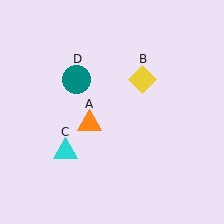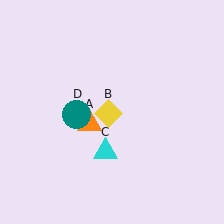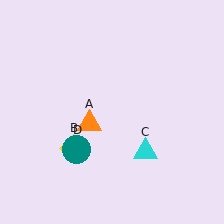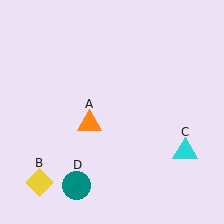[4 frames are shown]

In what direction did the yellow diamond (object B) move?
The yellow diamond (object B) moved down and to the left.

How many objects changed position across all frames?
3 objects changed position: yellow diamond (object B), cyan triangle (object C), teal circle (object D).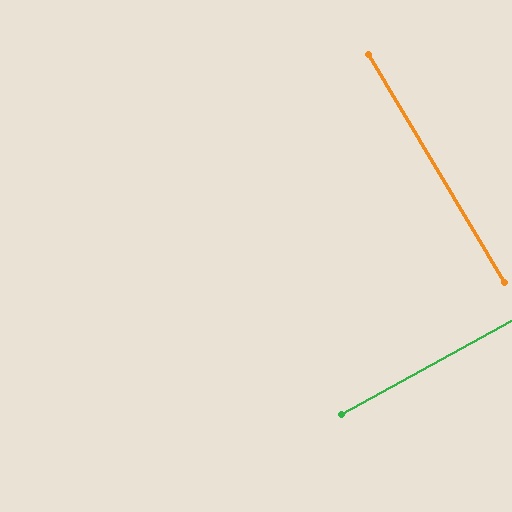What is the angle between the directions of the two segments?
Approximately 88 degrees.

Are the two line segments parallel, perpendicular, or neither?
Perpendicular — they meet at approximately 88°.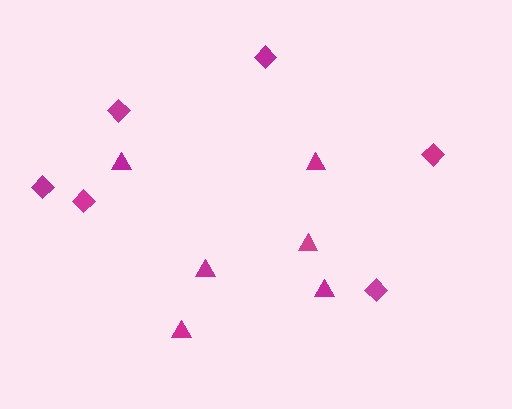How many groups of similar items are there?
There are 2 groups: one group of diamonds (6) and one group of triangles (6).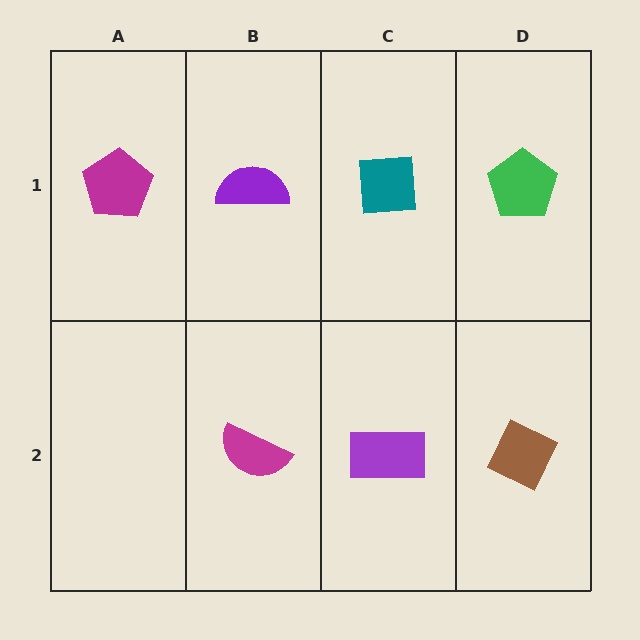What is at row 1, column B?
A purple semicircle.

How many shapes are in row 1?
4 shapes.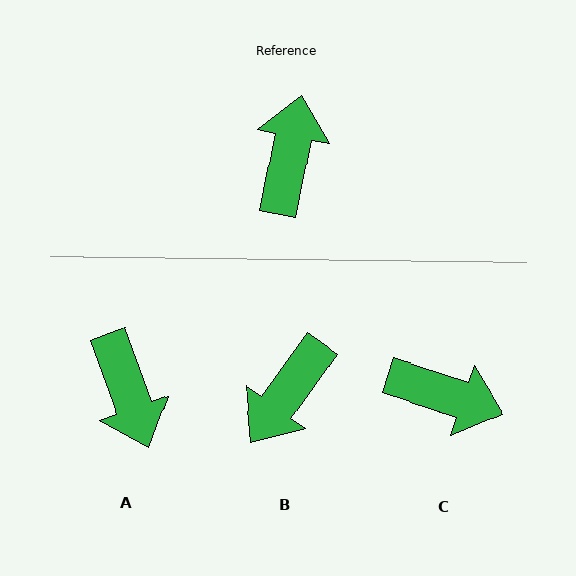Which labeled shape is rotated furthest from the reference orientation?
B, about 156 degrees away.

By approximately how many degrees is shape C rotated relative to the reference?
Approximately 96 degrees clockwise.